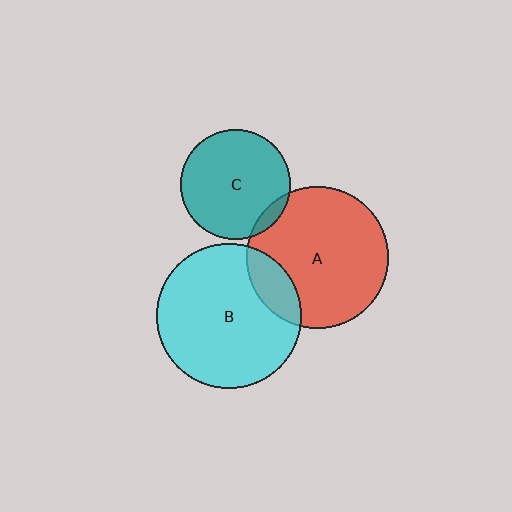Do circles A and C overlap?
Yes.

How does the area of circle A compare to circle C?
Approximately 1.7 times.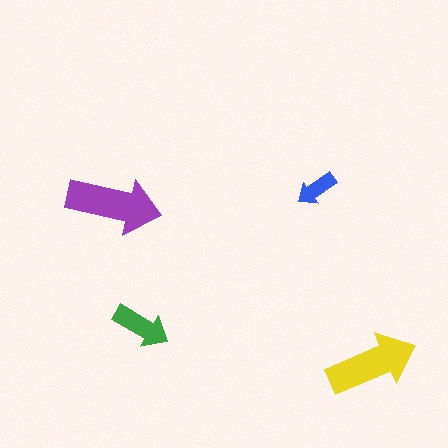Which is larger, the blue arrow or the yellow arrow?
The yellow one.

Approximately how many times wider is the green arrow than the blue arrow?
About 1.5 times wider.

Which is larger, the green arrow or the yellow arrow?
The yellow one.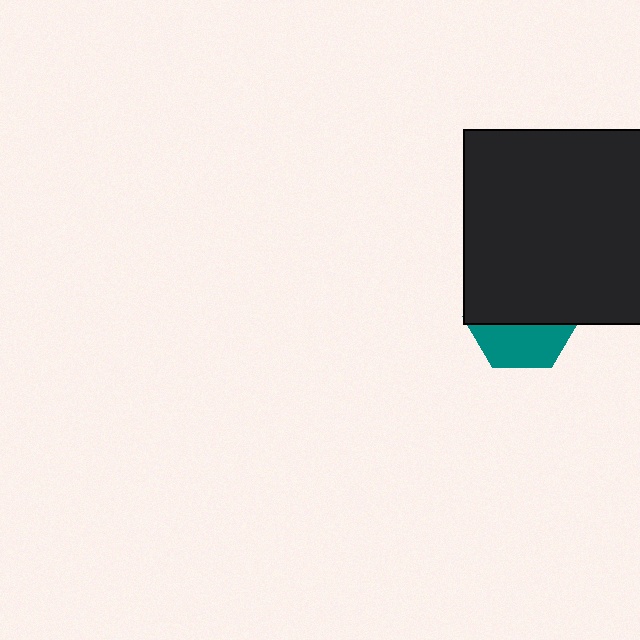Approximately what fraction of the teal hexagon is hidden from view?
Roughly 62% of the teal hexagon is hidden behind the black rectangle.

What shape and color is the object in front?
The object in front is a black rectangle.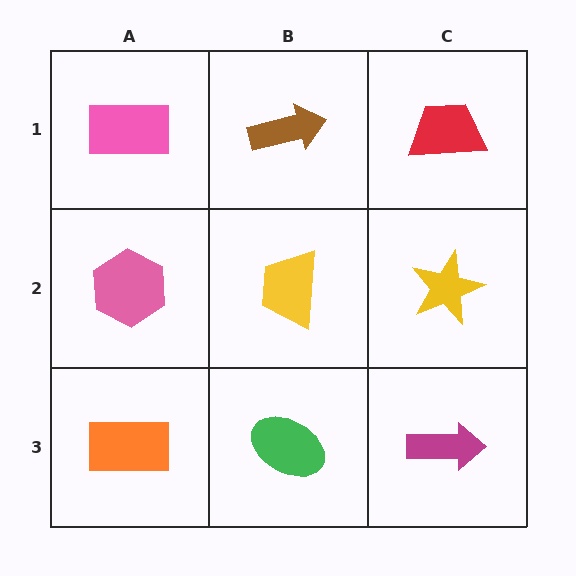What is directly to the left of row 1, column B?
A pink rectangle.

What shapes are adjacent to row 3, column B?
A yellow trapezoid (row 2, column B), an orange rectangle (row 3, column A), a magenta arrow (row 3, column C).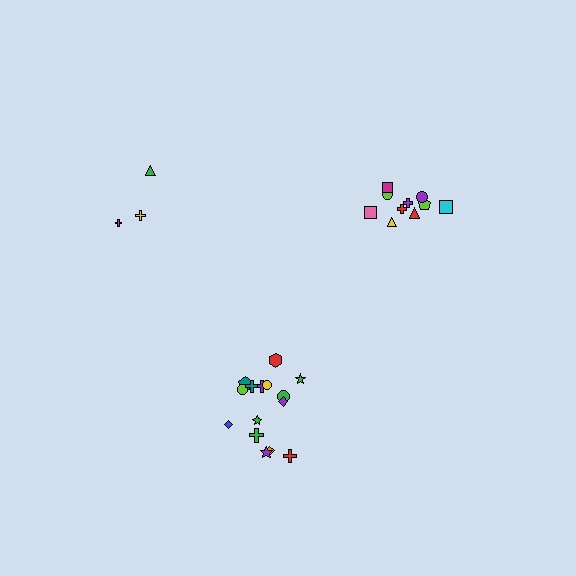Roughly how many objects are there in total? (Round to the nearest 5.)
Roughly 30 objects in total.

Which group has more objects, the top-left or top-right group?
The top-right group.